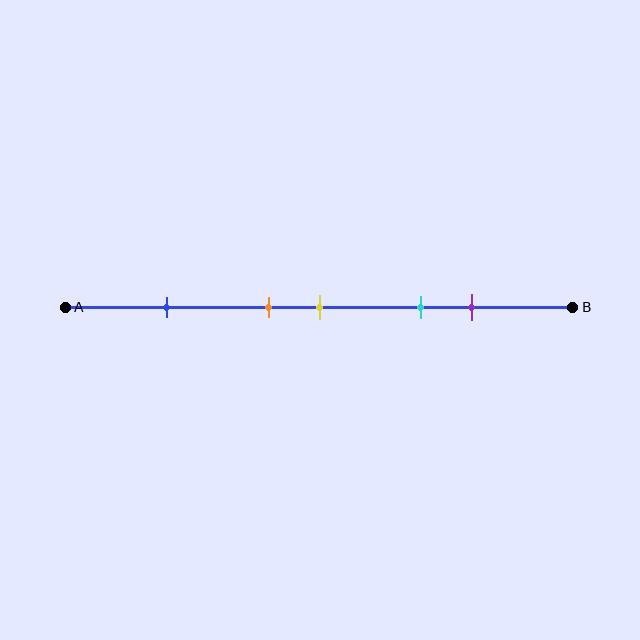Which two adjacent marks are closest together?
The orange and yellow marks are the closest adjacent pair.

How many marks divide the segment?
There are 5 marks dividing the segment.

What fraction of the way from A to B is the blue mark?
The blue mark is approximately 20% (0.2) of the way from A to B.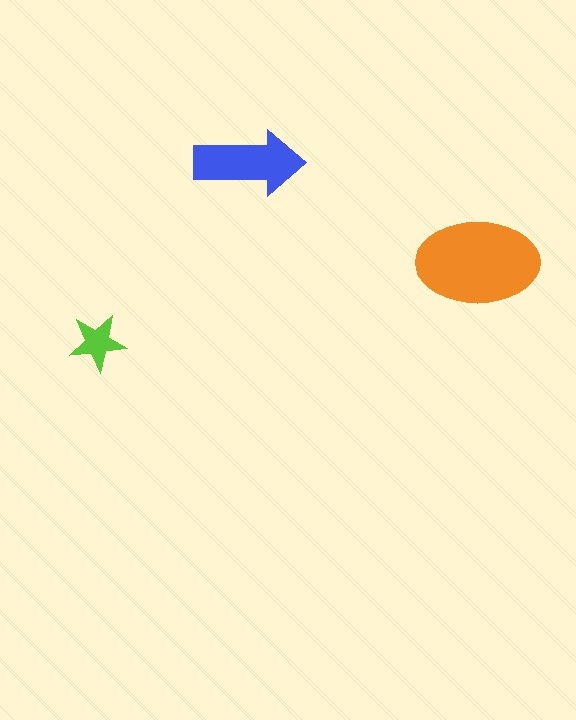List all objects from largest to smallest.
The orange ellipse, the blue arrow, the lime star.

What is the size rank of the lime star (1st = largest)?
3rd.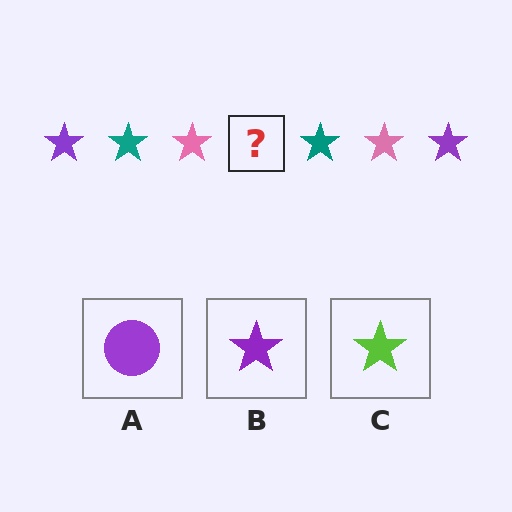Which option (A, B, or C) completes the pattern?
B.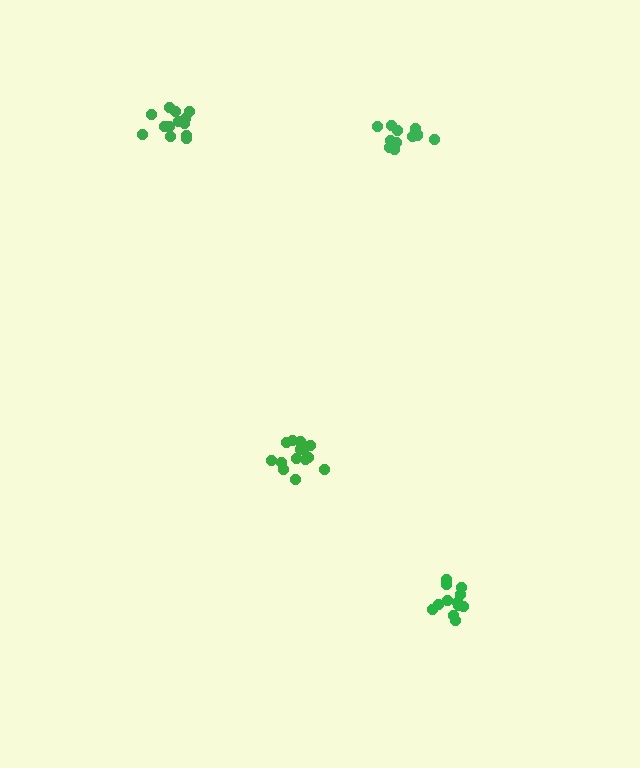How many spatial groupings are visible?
There are 4 spatial groupings.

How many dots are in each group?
Group 1: 15 dots, Group 2: 12 dots, Group 3: 13 dots, Group 4: 12 dots (52 total).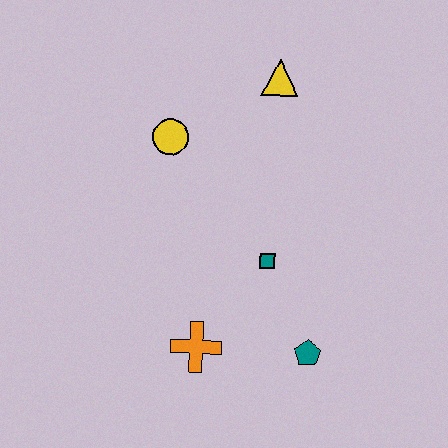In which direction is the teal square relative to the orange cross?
The teal square is above the orange cross.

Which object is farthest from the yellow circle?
The teal pentagon is farthest from the yellow circle.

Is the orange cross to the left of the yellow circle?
No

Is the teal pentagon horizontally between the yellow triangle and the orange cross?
No